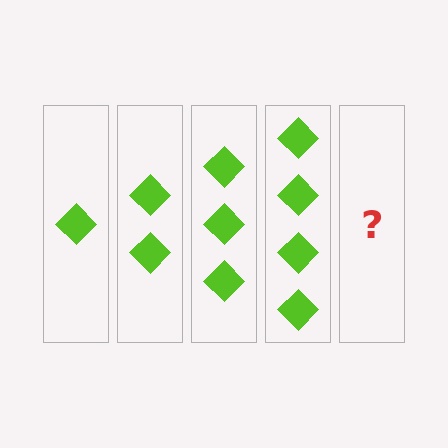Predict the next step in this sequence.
The next step is 5 diamonds.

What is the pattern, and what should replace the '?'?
The pattern is that each step adds one more diamond. The '?' should be 5 diamonds.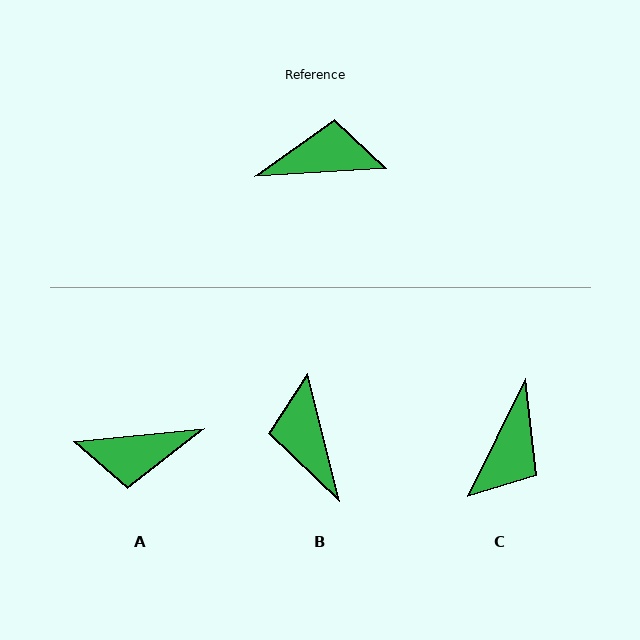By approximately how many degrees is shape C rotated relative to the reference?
Approximately 120 degrees clockwise.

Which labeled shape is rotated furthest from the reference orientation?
A, about 178 degrees away.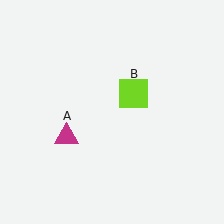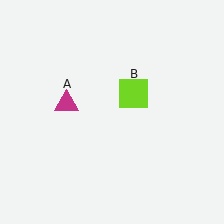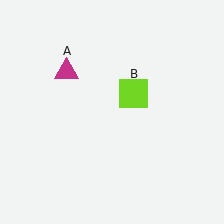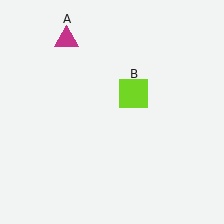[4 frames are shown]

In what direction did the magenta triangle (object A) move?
The magenta triangle (object A) moved up.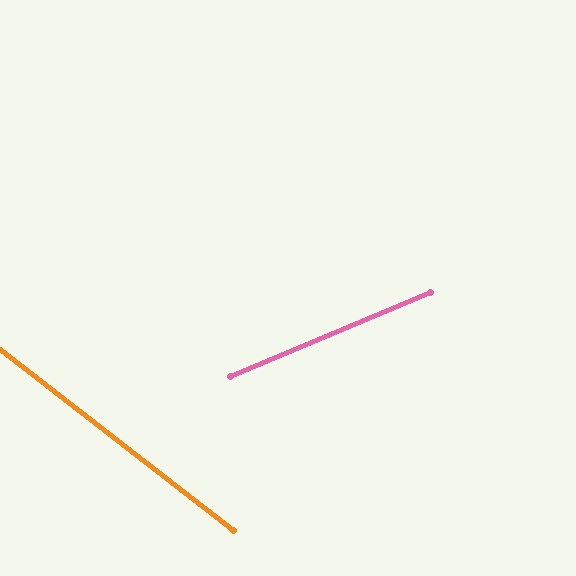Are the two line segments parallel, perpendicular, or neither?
Neither parallel nor perpendicular — they differ by about 60°.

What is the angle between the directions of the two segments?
Approximately 60 degrees.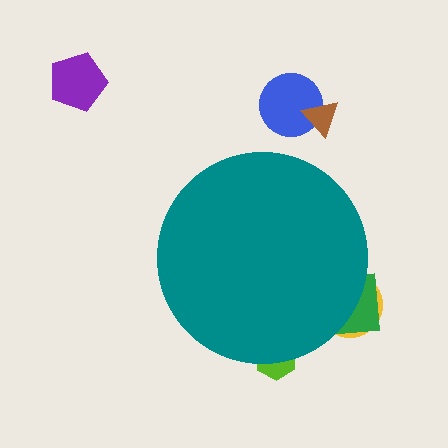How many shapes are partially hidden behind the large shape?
3 shapes are partially hidden.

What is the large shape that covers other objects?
A teal circle.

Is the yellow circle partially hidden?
Yes, the yellow circle is partially hidden behind the teal circle.